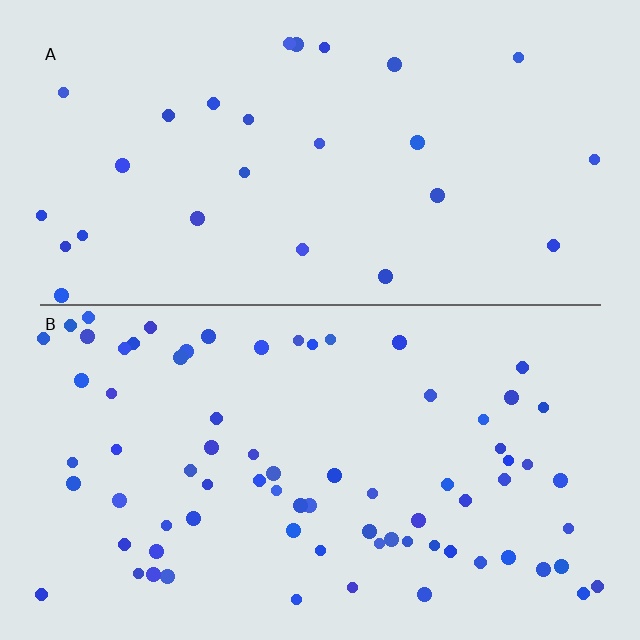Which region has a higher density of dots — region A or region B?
B (the bottom).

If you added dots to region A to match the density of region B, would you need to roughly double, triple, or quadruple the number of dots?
Approximately triple.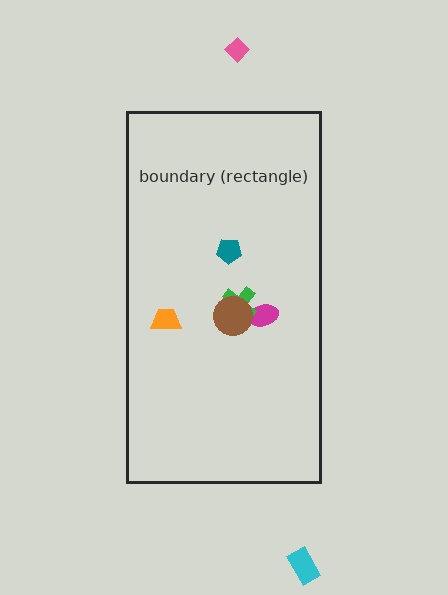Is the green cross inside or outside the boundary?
Inside.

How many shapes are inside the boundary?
5 inside, 2 outside.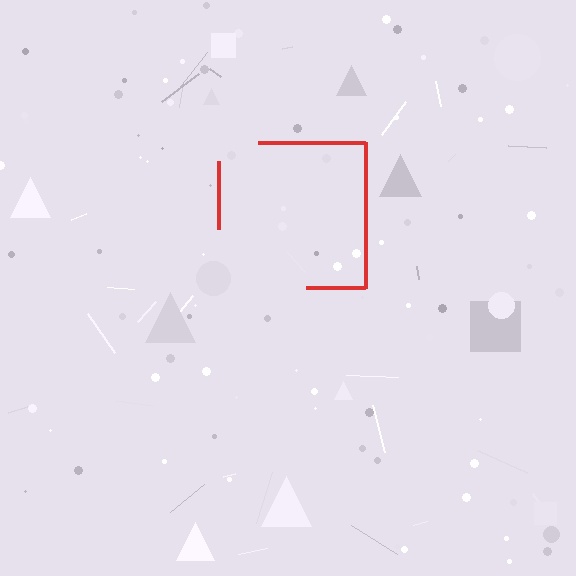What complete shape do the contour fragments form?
The contour fragments form a square.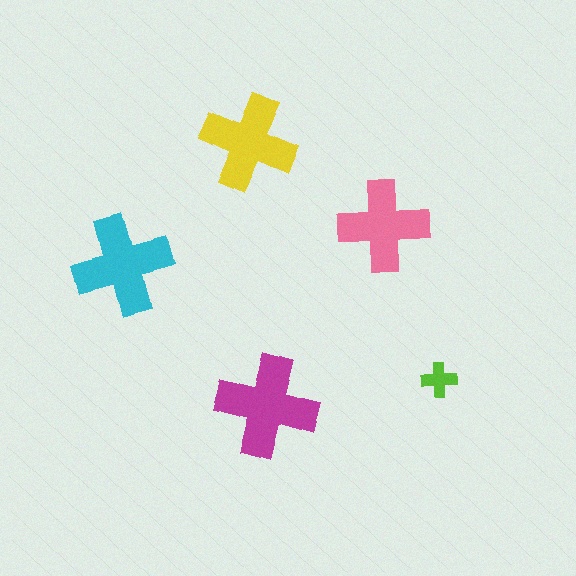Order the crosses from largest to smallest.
the magenta one, the cyan one, the yellow one, the pink one, the lime one.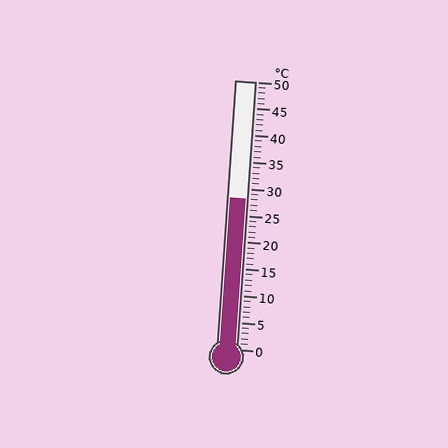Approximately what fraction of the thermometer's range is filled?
The thermometer is filled to approximately 55% of its range.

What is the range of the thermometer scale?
The thermometer scale ranges from 0°C to 50°C.